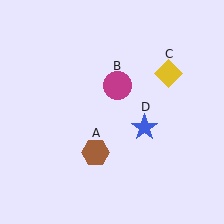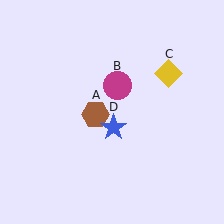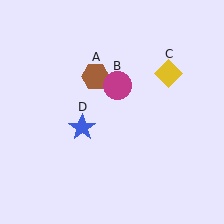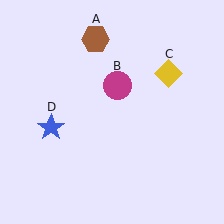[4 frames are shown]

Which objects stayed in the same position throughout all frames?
Magenta circle (object B) and yellow diamond (object C) remained stationary.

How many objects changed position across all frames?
2 objects changed position: brown hexagon (object A), blue star (object D).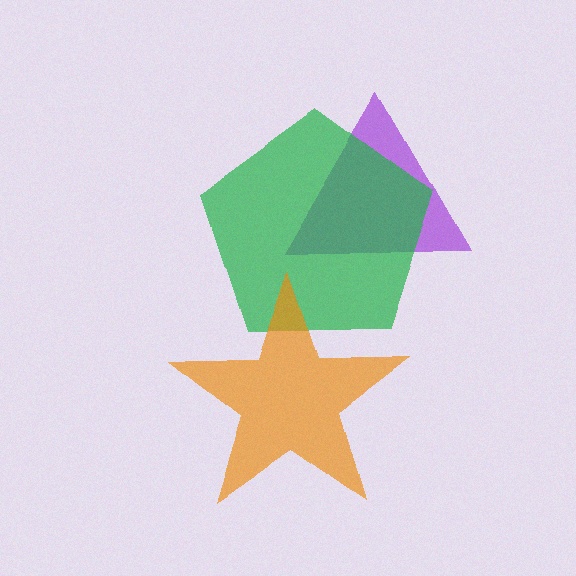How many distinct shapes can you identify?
There are 3 distinct shapes: a purple triangle, a green pentagon, an orange star.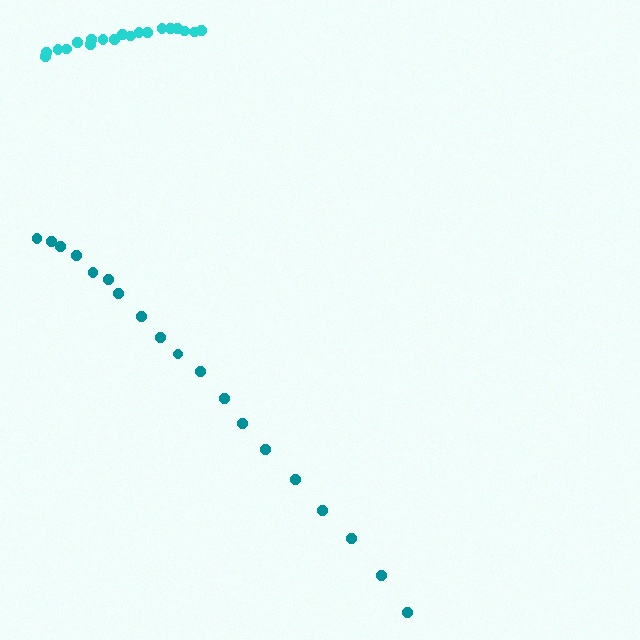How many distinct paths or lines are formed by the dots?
There are 2 distinct paths.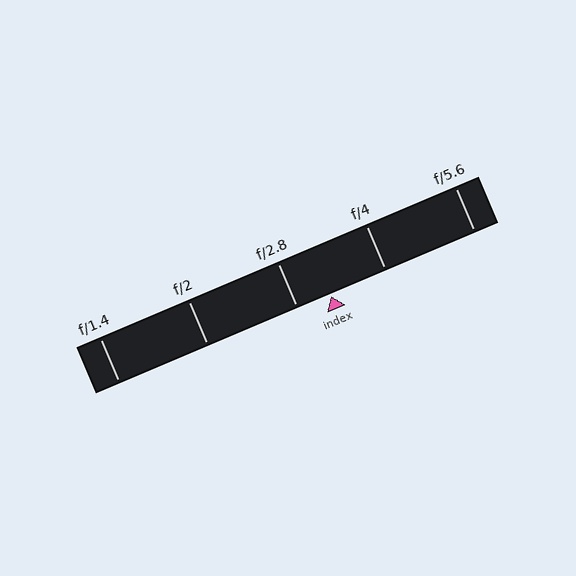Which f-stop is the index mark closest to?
The index mark is closest to f/2.8.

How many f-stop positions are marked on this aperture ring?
There are 5 f-stop positions marked.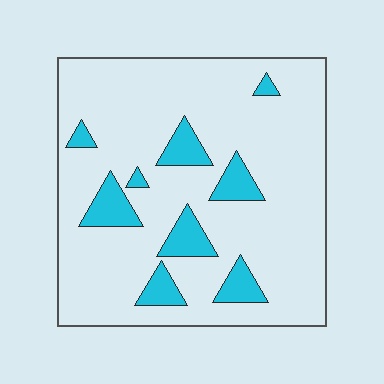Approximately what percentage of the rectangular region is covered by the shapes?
Approximately 15%.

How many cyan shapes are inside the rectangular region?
9.